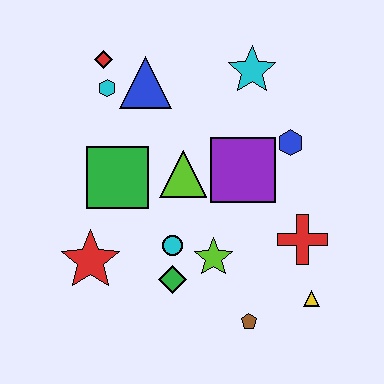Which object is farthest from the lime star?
The red diamond is farthest from the lime star.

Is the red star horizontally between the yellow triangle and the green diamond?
No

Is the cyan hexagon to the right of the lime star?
No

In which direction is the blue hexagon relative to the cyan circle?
The blue hexagon is to the right of the cyan circle.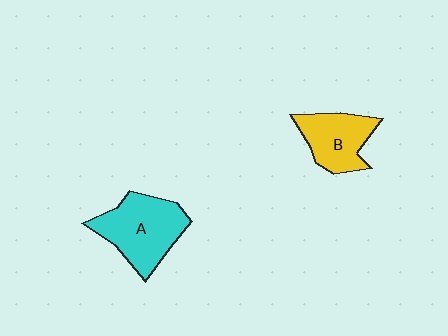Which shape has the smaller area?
Shape B (yellow).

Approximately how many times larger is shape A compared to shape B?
Approximately 1.4 times.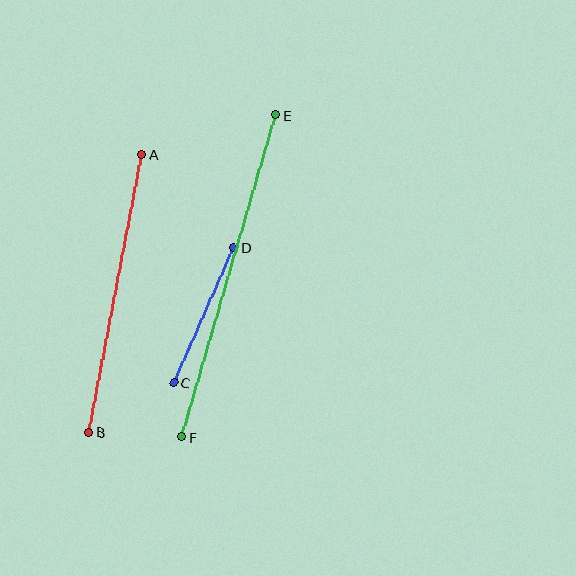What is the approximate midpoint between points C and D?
The midpoint is at approximately (204, 315) pixels.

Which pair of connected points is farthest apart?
Points E and F are farthest apart.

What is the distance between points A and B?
The distance is approximately 283 pixels.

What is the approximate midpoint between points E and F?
The midpoint is at approximately (229, 276) pixels.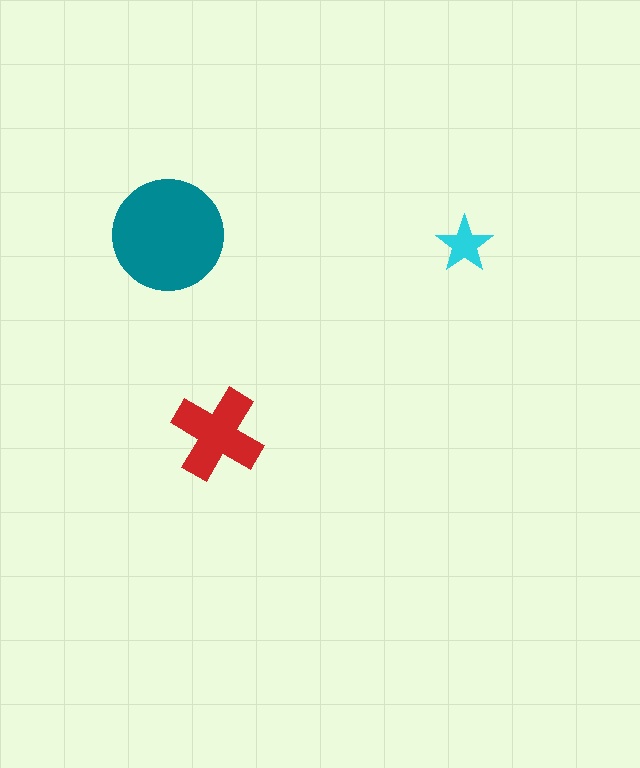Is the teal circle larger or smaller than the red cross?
Larger.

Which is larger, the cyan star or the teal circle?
The teal circle.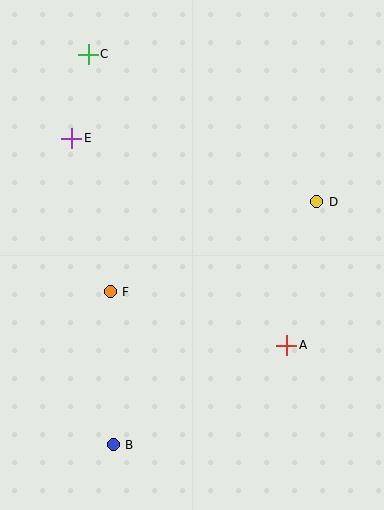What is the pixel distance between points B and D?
The distance between B and D is 317 pixels.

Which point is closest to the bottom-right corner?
Point A is closest to the bottom-right corner.